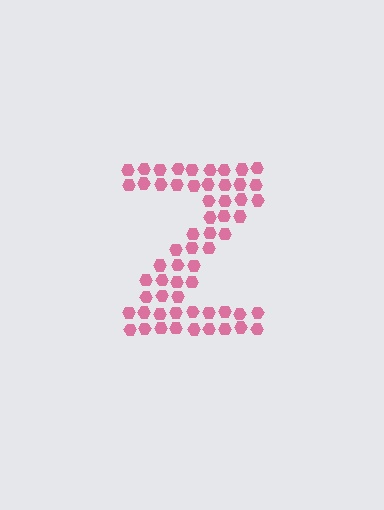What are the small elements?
The small elements are hexagons.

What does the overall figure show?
The overall figure shows the letter Z.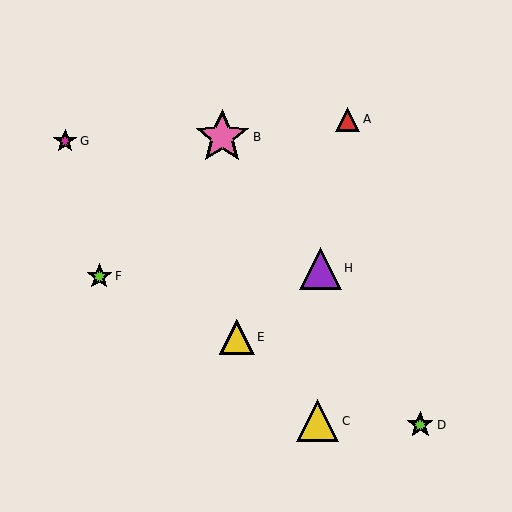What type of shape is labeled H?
Shape H is a purple triangle.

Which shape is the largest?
The pink star (labeled B) is the largest.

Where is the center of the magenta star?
The center of the magenta star is at (65, 141).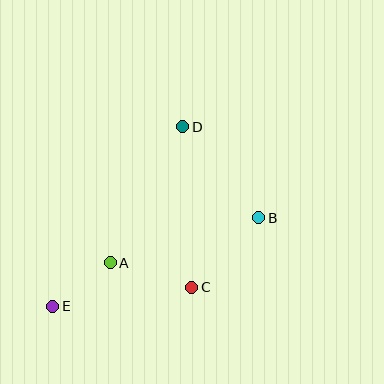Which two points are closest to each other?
Points A and E are closest to each other.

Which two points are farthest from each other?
Points B and E are farthest from each other.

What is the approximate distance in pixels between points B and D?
The distance between B and D is approximately 118 pixels.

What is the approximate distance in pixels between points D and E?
The distance between D and E is approximately 222 pixels.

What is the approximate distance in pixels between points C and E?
The distance between C and E is approximately 140 pixels.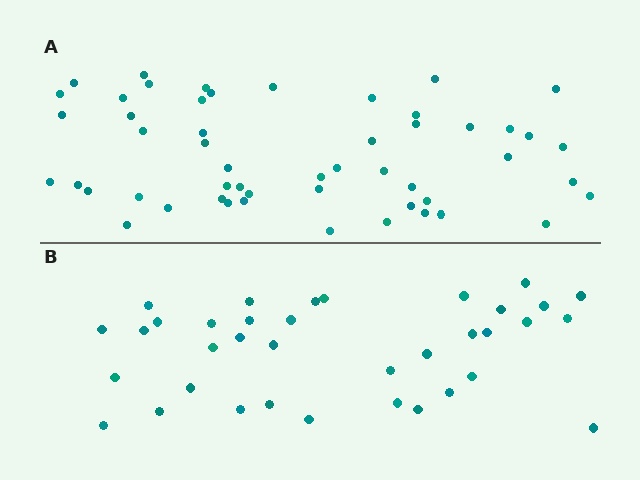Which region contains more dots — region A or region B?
Region A (the top region) has more dots.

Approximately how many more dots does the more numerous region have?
Region A has approximately 15 more dots than region B.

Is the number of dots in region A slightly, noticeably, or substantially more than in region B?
Region A has noticeably more, but not dramatically so. The ratio is roughly 1.4 to 1.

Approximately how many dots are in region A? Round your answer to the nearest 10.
About 50 dots. (The exact count is 52, which rounds to 50.)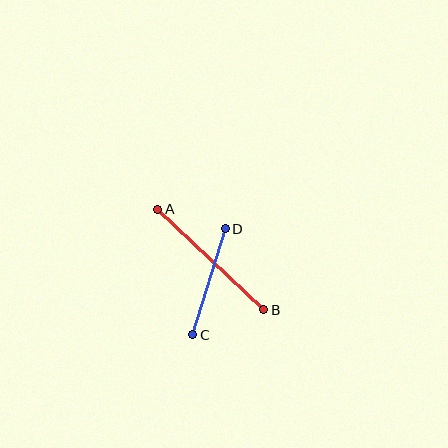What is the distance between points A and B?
The distance is approximately 146 pixels.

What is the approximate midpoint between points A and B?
The midpoint is at approximately (211, 260) pixels.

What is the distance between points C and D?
The distance is approximately 111 pixels.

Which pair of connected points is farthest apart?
Points A and B are farthest apart.